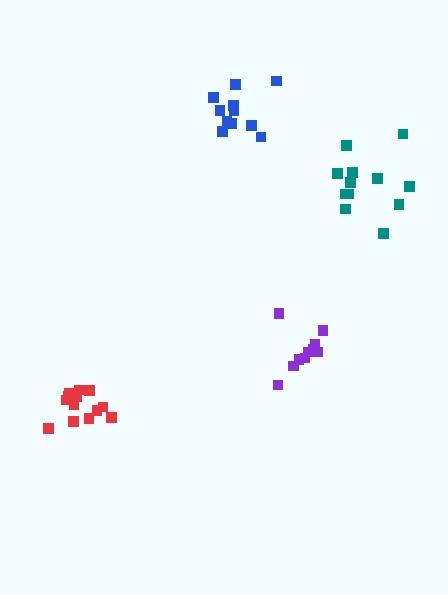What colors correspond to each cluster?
The clusters are colored: teal, blue, red, purple.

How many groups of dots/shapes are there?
There are 4 groups.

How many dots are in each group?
Group 1: 12 dots, Group 2: 11 dots, Group 3: 13 dots, Group 4: 10 dots (46 total).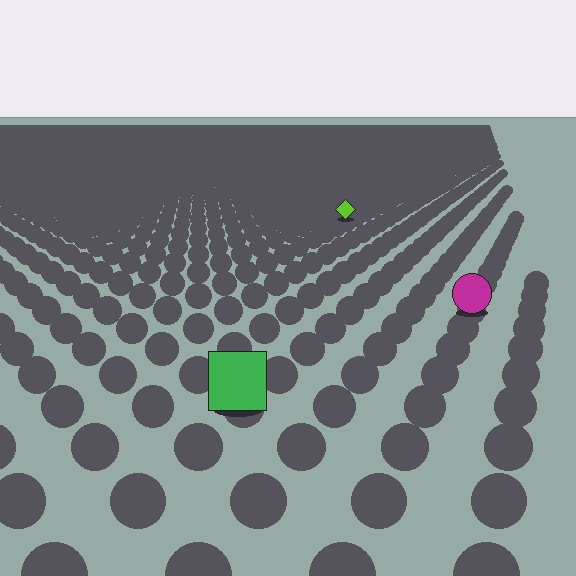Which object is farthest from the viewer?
The lime diamond is farthest from the viewer. It appears smaller and the ground texture around it is denser.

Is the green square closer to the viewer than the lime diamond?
Yes. The green square is closer — you can tell from the texture gradient: the ground texture is coarser near it.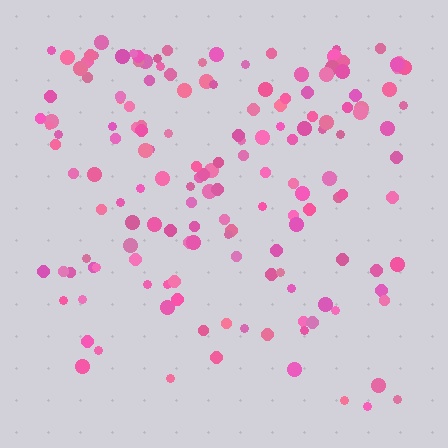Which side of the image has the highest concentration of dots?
The top.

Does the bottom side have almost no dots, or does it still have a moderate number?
Still a moderate number, just noticeably fewer than the top.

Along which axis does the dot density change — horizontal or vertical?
Vertical.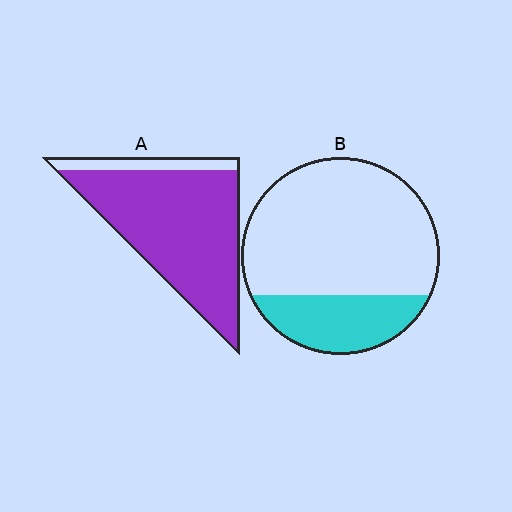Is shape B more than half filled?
No.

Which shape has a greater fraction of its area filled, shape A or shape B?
Shape A.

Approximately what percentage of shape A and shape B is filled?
A is approximately 85% and B is approximately 25%.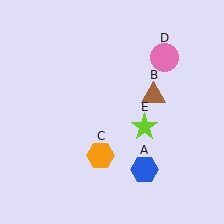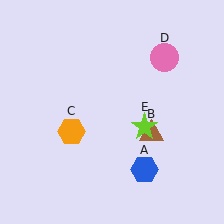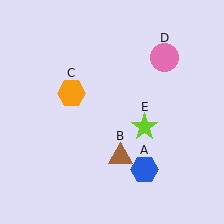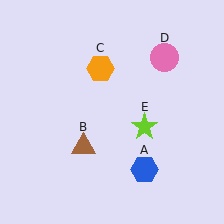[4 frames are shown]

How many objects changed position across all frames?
2 objects changed position: brown triangle (object B), orange hexagon (object C).